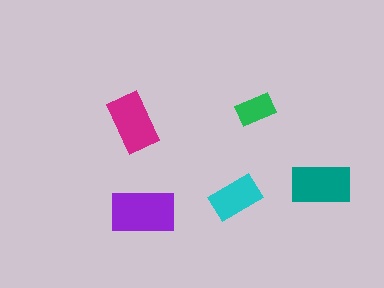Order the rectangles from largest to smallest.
the purple one, the teal one, the magenta one, the cyan one, the green one.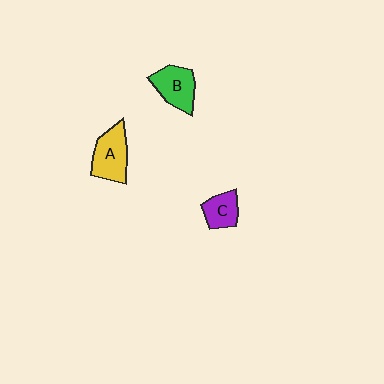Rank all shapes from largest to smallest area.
From largest to smallest: A (yellow), B (green), C (purple).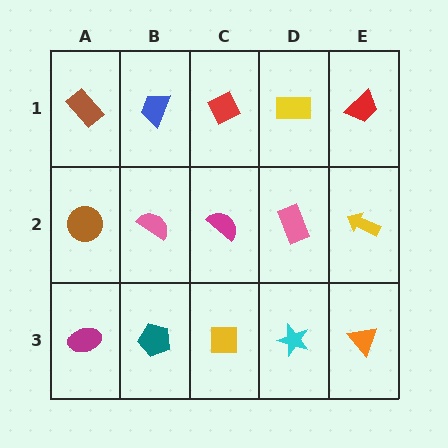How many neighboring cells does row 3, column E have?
2.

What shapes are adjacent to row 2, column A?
A brown rectangle (row 1, column A), a magenta ellipse (row 3, column A), a pink semicircle (row 2, column B).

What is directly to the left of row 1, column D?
A red diamond.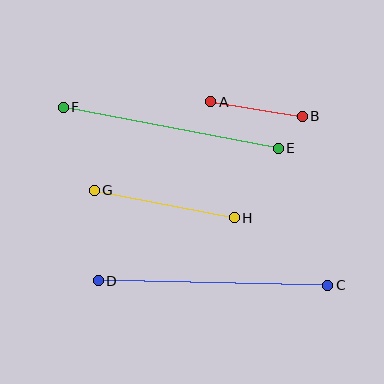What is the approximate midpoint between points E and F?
The midpoint is at approximately (171, 128) pixels.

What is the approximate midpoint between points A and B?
The midpoint is at approximately (256, 109) pixels.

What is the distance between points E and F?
The distance is approximately 219 pixels.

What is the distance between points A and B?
The distance is approximately 92 pixels.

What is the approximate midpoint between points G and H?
The midpoint is at approximately (164, 204) pixels.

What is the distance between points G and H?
The distance is approximately 143 pixels.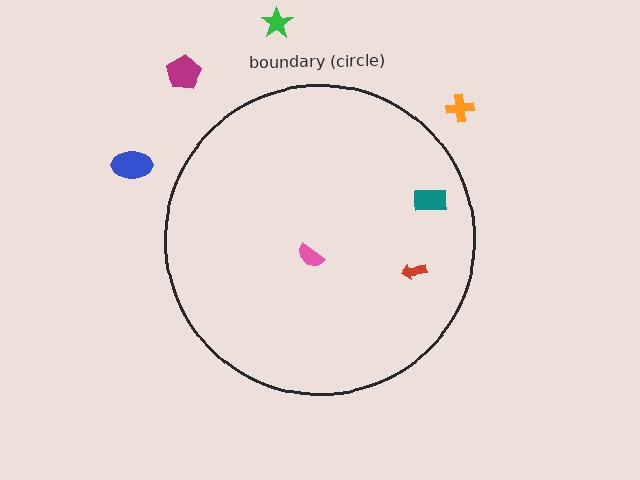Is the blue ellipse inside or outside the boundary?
Outside.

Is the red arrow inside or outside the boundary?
Inside.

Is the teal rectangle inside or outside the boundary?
Inside.